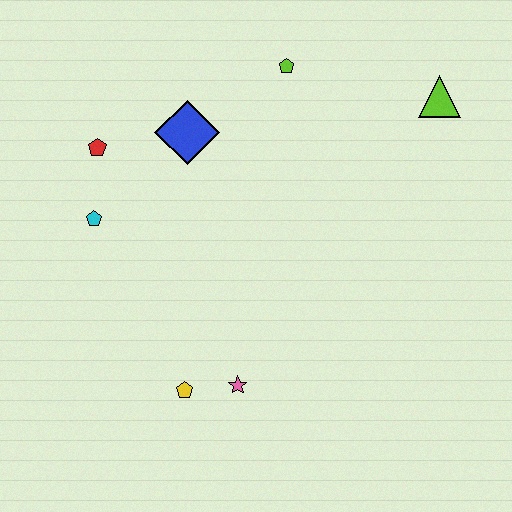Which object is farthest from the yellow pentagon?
The lime triangle is farthest from the yellow pentagon.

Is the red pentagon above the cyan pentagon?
Yes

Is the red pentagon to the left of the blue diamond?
Yes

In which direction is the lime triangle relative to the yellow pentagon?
The lime triangle is above the yellow pentagon.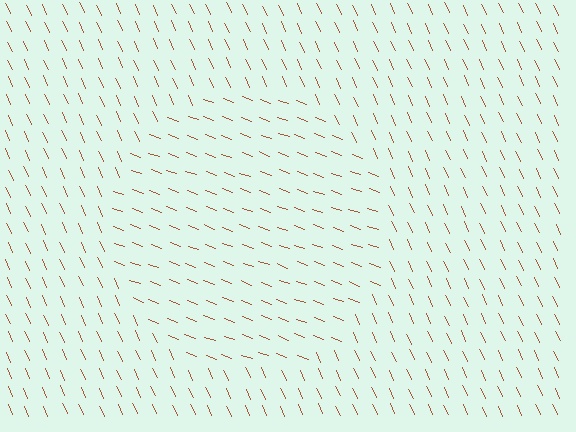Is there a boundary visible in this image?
Yes, there is a texture boundary formed by a change in line orientation.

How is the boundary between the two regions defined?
The boundary is defined purely by a change in line orientation (approximately 45 degrees difference). All lines are the same color and thickness.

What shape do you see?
I see a circle.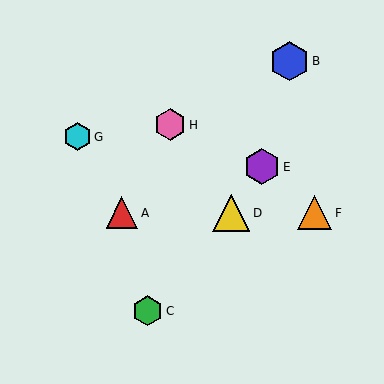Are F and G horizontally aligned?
No, F is at y≈213 and G is at y≈137.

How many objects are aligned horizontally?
3 objects (A, D, F) are aligned horizontally.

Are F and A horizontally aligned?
Yes, both are at y≈213.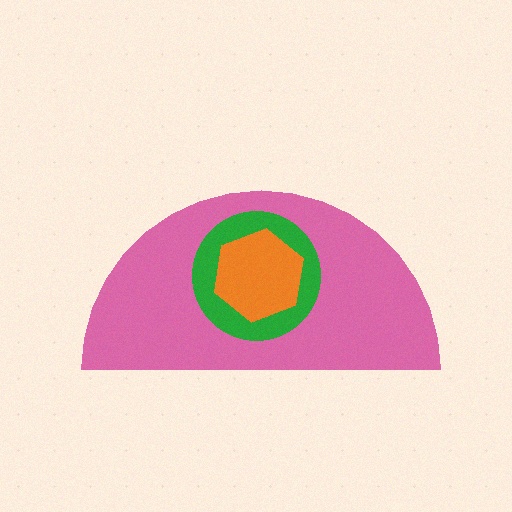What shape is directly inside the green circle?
The orange hexagon.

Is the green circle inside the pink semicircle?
Yes.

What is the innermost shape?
The orange hexagon.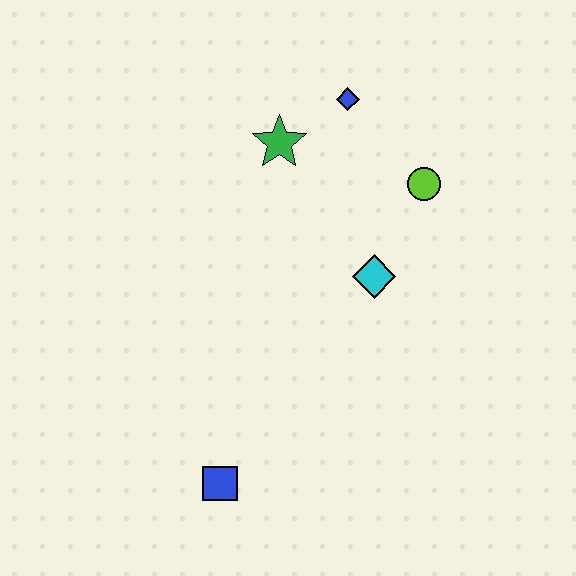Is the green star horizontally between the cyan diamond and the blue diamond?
No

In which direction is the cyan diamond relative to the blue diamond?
The cyan diamond is below the blue diamond.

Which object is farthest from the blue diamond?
The blue square is farthest from the blue diamond.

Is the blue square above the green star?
No